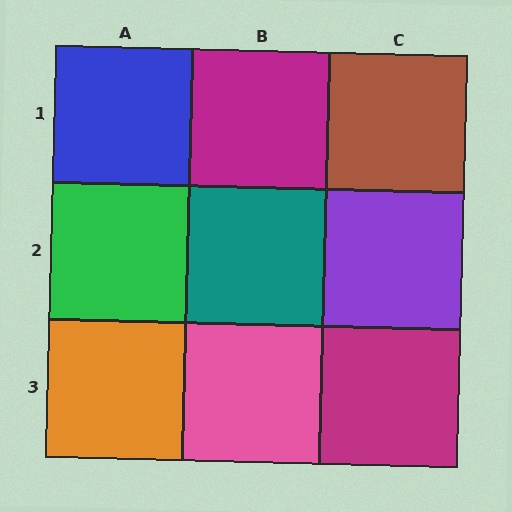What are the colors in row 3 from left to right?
Orange, pink, magenta.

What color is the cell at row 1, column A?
Blue.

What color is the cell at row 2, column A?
Green.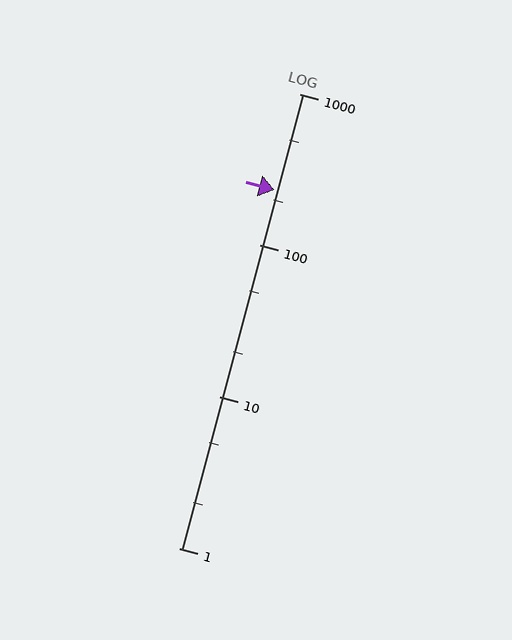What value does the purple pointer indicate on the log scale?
The pointer indicates approximately 230.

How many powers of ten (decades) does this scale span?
The scale spans 3 decades, from 1 to 1000.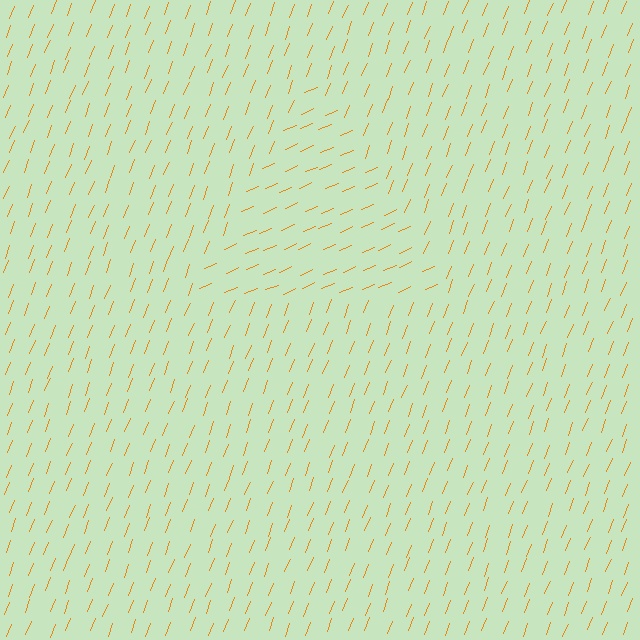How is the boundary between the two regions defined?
The boundary is defined purely by a change in line orientation (approximately 45 degrees difference). All lines are the same color and thickness.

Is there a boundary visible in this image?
Yes, there is a texture boundary formed by a change in line orientation.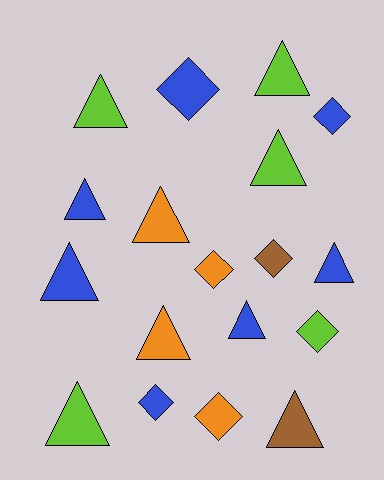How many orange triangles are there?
There are 2 orange triangles.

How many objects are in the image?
There are 18 objects.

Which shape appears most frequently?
Triangle, with 11 objects.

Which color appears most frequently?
Blue, with 7 objects.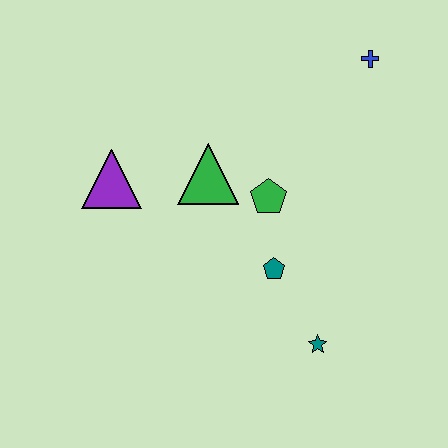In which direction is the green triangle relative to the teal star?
The green triangle is above the teal star.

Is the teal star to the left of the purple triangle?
No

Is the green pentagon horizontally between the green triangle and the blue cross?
Yes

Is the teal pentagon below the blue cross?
Yes